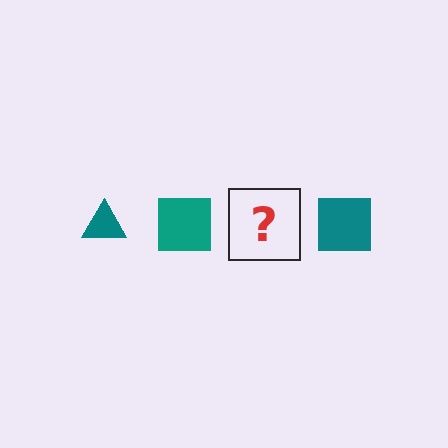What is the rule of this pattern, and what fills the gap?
The rule is that the pattern cycles through triangle, square shapes in teal. The gap should be filled with a teal triangle.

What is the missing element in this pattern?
The missing element is a teal triangle.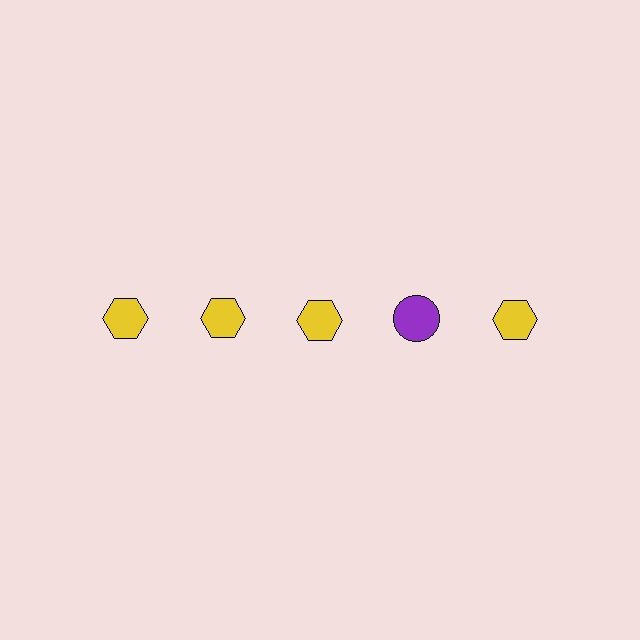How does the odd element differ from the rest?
It differs in both color (purple instead of yellow) and shape (circle instead of hexagon).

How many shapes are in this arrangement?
There are 5 shapes arranged in a grid pattern.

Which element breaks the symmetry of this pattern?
The purple circle in the top row, second from right column breaks the symmetry. All other shapes are yellow hexagons.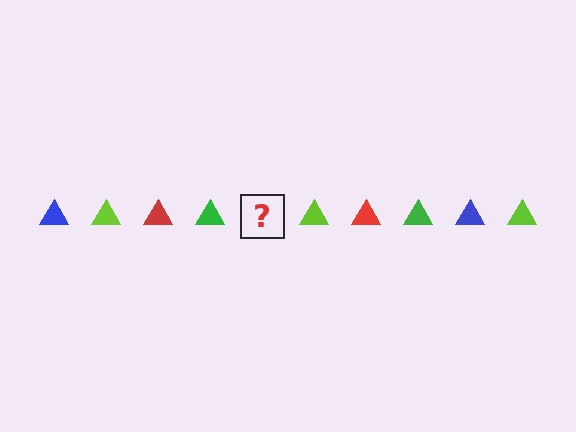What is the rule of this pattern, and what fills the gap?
The rule is that the pattern cycles through blue, lime, red, green triangles. The gap should be filled with a blue triangle.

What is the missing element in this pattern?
The missing element is a blue triangle.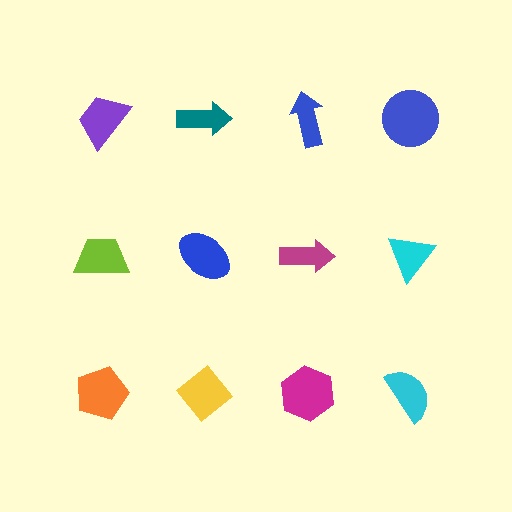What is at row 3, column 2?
A yellow diamond.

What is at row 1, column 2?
A teal arrow.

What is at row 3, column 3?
A magenta hexagon.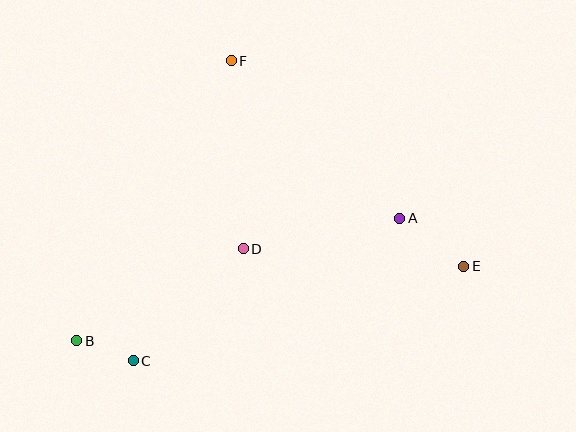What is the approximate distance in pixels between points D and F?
The distance between D and F is approximately 188 pixels.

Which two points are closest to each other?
Points B and C are closest to each other.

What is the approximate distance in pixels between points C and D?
The distance between C and D is approximately 157 pixels.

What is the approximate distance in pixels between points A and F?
The distance between A and F is approximately 230 pixels.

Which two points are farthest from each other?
Points B and E are farthest from each other.